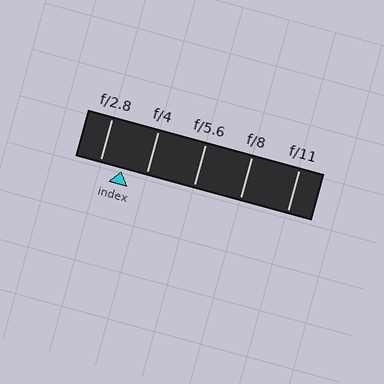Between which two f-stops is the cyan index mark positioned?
The index mark is between f/2.8 and f/4.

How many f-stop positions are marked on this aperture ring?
There are 5 f-stop positions marked.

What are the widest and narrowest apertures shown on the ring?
The widest aperture shown is f/2.8 and the narrowest is f/11.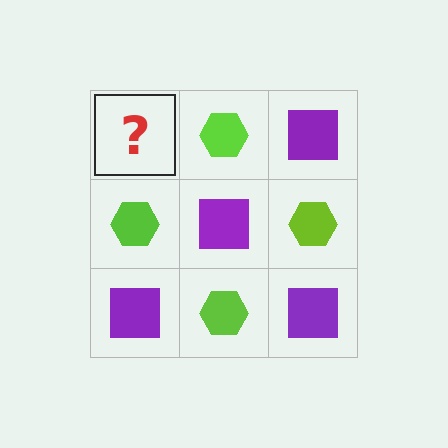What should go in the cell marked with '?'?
The missing cell should contain a purple square.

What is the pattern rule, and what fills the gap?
The rule is that it alternates purple square and lime hexagon in a checkerboard pattern. The gap should be filled with a purple square.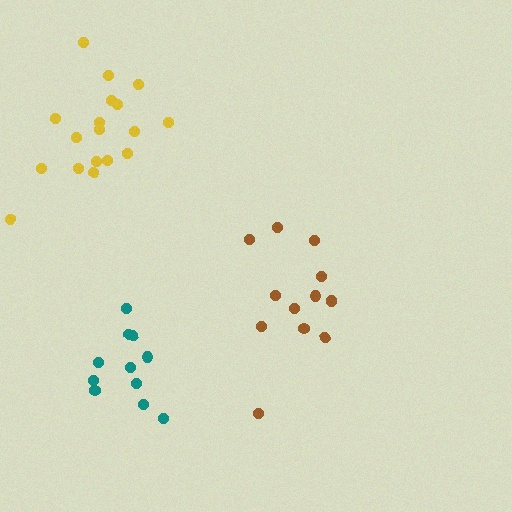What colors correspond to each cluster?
The clusters are colored: brown, yellow, teal.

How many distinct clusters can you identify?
There are 3 distinct clusters.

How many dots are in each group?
Group 1: 13 dots, Group 2: 18 dots, Group 3: 12 dots (43 total).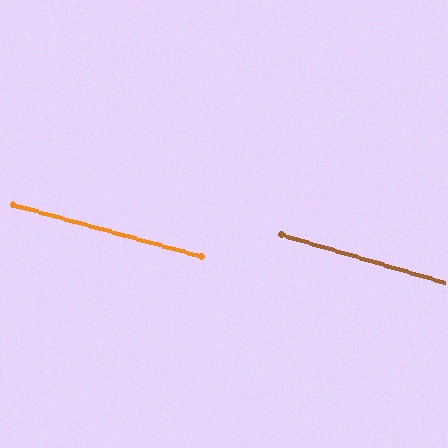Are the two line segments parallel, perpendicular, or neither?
Parallel — their directions differ by only 1.1°.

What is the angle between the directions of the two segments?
Approximately 1 degree.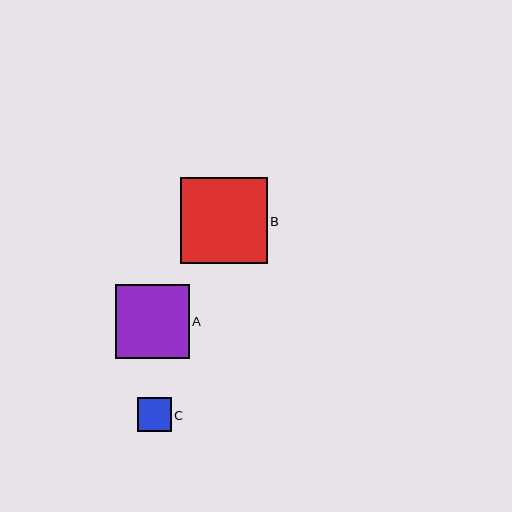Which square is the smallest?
Square C is the smallest with a size of approximately 34 pixels.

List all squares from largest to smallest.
From largest to smallest: B, A, C.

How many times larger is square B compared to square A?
Square B is approximately 1.2 times the size of square A.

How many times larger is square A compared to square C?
Square A is approximately 2.2 times the size of square C.